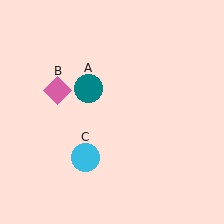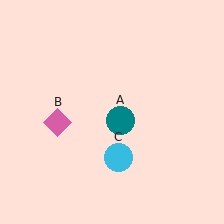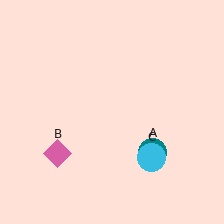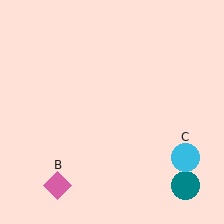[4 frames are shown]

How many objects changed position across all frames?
3 objects changed position: teal circle (object A), pink diamond (object B), cyan circle (object C).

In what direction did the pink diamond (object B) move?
The pink diamond (object B) moved down.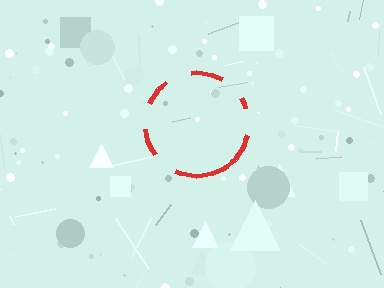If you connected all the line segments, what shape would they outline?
They would outline a circle.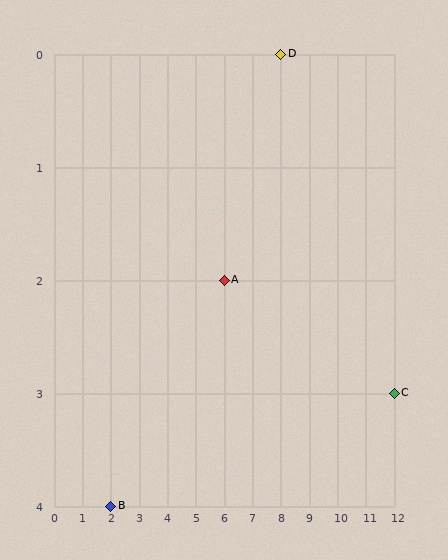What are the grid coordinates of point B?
Point B is at grid coordinates (2, 4).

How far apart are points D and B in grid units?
Points D and B are 6 columns and 4 rows apart (about 7.2 grid units diagonally).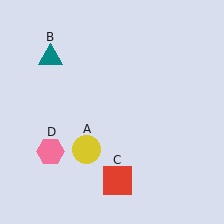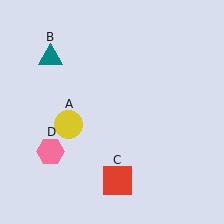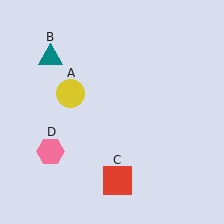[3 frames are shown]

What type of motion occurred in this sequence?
The yellow circle (object A) rotated clockwise around the center of the scene.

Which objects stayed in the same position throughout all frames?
Teal triangle (object B) and red square (object C) and pink hexagon (object D) remained stationary.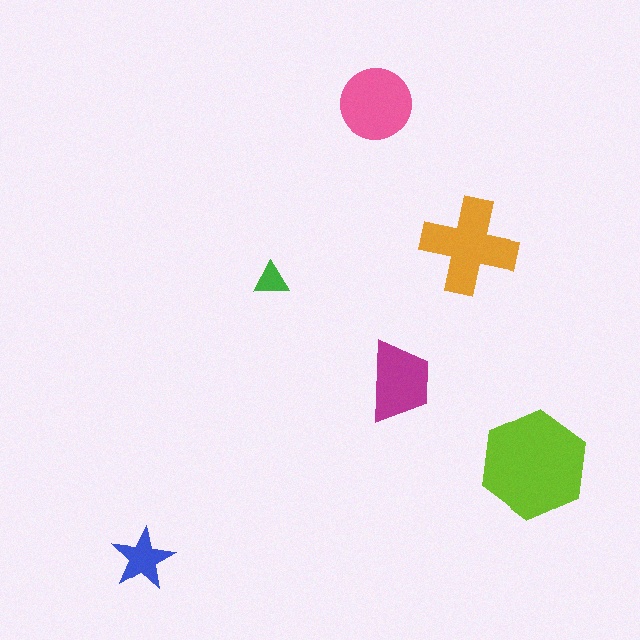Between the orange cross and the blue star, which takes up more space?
The orange cross.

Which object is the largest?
The lime hexagon.